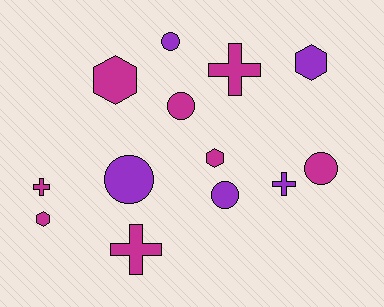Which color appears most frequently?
Magenta, with 8 objects.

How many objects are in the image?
There are 13 objects.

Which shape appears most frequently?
Circle, with 5 objects.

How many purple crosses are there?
There is 1 purple cross.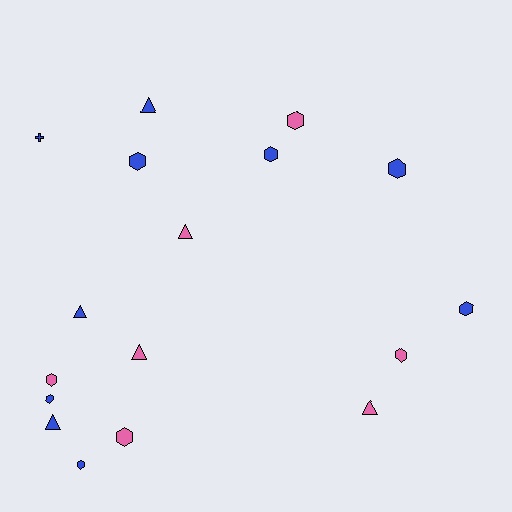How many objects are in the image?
There are 17 objects.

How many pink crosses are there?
There are no pink crosses.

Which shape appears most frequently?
Hexagon, with 10 objects.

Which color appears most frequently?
Blue, with 10 objects.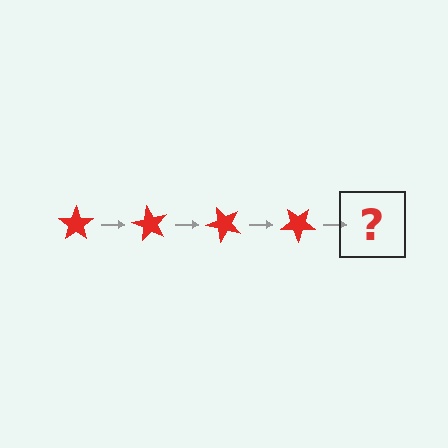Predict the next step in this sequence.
The next step is a red star rotated 240 degrees.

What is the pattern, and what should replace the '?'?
The pattern is that the star rotates 60 degrees each step. The '?' should be a red star rotated 240 degrees.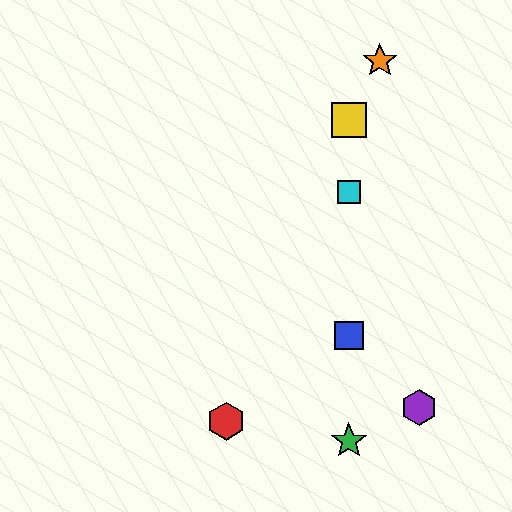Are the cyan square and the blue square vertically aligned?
Yes, both are at x≈349.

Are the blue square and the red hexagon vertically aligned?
No, the blue square is at x≈349 and the red hexagon is at x≈226.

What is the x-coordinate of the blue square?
The blue square is at x≈349.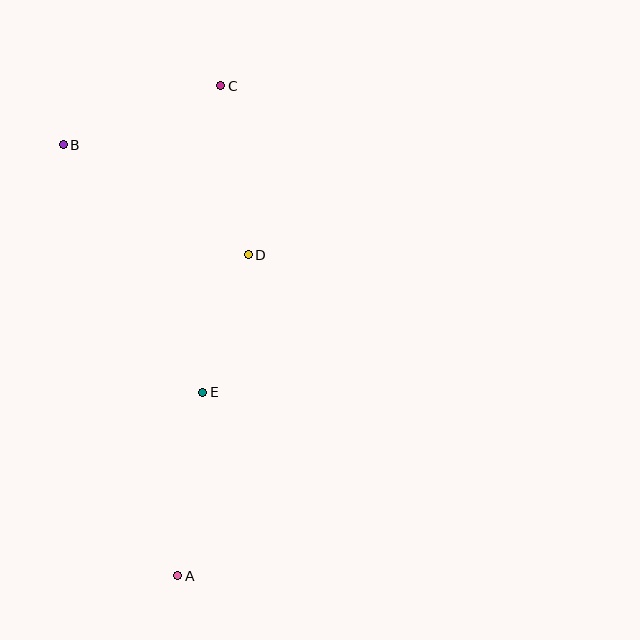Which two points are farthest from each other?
Points A and C are farthest from each other.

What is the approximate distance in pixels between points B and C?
The distance between B and C is approximately 168 pixels.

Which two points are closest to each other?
Points D and E are closest to each other.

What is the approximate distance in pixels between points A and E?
The distance between A and E is approximately 185 pixels.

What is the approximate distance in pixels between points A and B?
The distance between A and B is approximately 446 pixels.